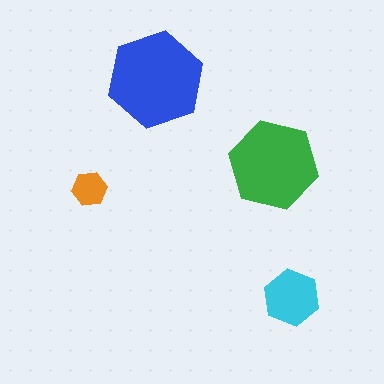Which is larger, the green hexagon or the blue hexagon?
The blue one.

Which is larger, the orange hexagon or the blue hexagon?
The blue one.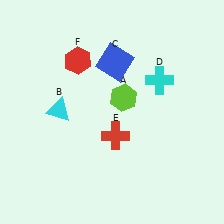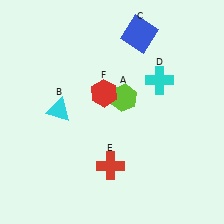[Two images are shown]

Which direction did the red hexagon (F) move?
The red hexagon (F) moved down.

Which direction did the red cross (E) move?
The red cross (E) moved down.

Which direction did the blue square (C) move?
The blue square (C) moved up.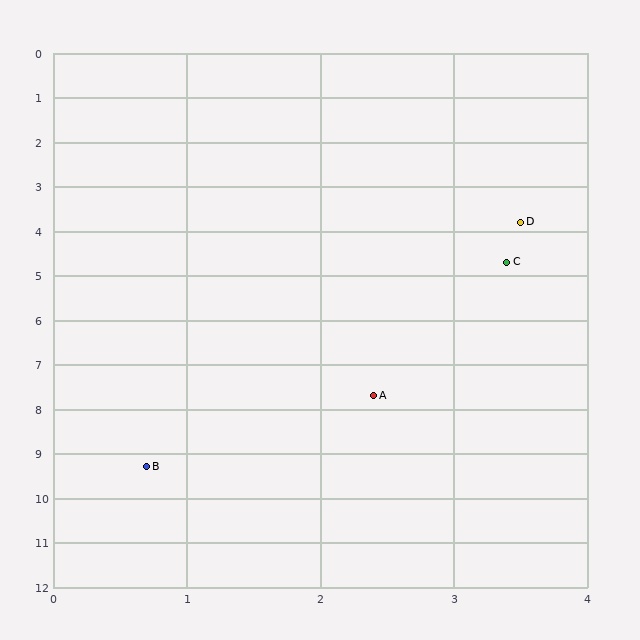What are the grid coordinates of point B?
Point B is at approximately (0.7, 9.3).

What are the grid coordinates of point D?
Point D is at approximately (3.5, 3.8).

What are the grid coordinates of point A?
Point A is at approximately (2.4, 7.7).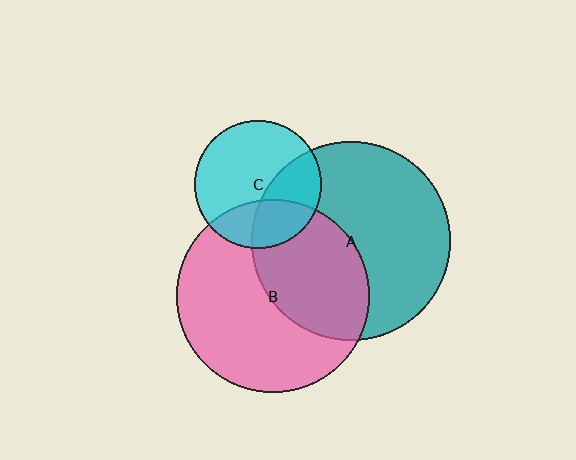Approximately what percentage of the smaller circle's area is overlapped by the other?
Approximately 30%.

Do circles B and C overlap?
Yes.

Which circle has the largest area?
Circle A (teal).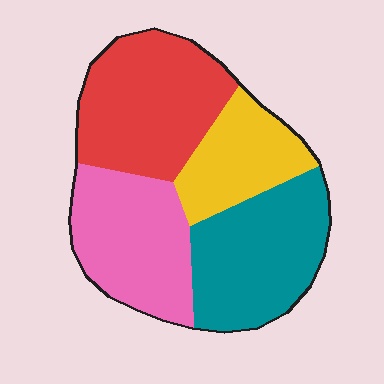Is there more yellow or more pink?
Pink.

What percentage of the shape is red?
Red takes up about one third (1/3) of the shape.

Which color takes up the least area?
Yellow, at roughly 15%.